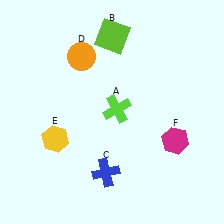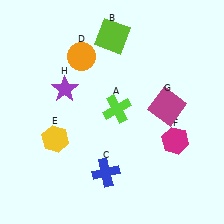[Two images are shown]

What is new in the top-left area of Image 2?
A purple star (H) was added in the top-left area of Image 2.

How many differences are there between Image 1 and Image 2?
There are 2 differences between the two images.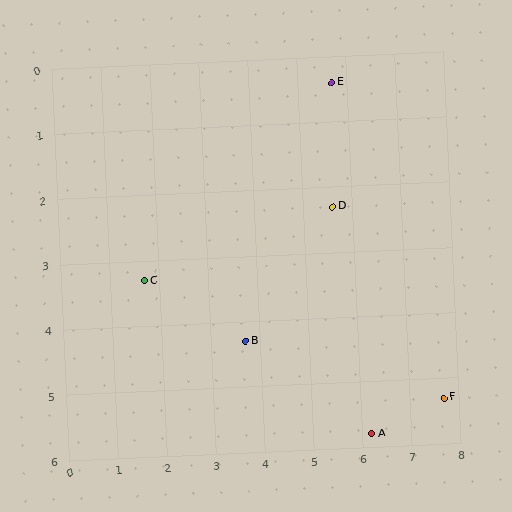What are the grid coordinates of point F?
Point F is at approximately (7.7, 5.3).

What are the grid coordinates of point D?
Point D is at approximately (5.6, 2.3).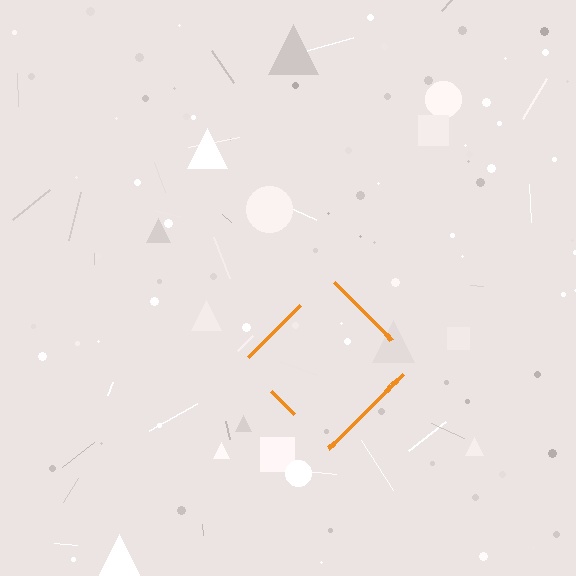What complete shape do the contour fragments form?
The contour fragments form a diamond.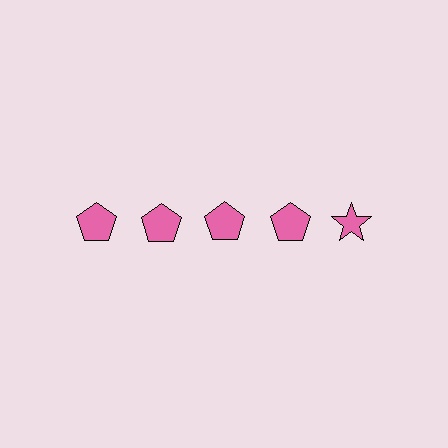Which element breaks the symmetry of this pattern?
The pink star in the top row, rightmost column breaks the symmetry. All other shapes are pink pentagons.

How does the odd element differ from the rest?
It has a different shape: star instead of pentagon.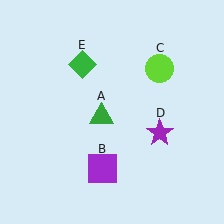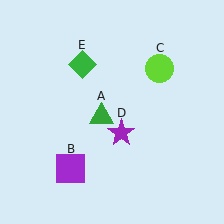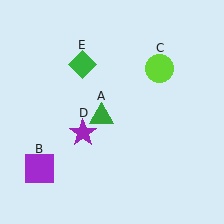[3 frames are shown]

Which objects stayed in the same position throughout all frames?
Green triangle (object A) and lime circle (object C) and green diamond (object E) remained stationary.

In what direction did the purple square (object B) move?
The purple square (object B) moved left.